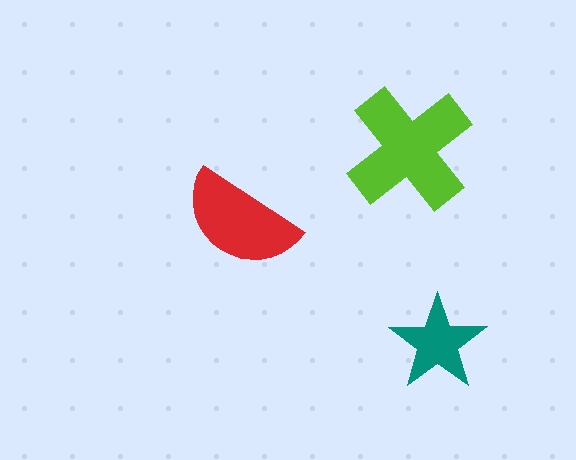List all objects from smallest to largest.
The teal star, the red semicircle, the lime cross.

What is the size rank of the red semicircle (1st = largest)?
2nd.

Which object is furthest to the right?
The teal star is rightmost.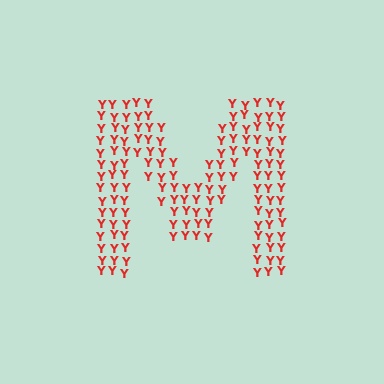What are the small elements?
The small elements are letter Y's.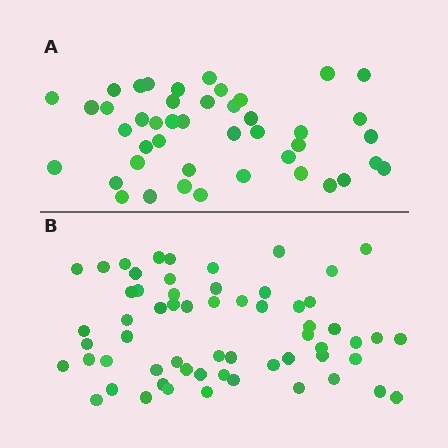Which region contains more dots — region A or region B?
Region B (the bottom region) has more dots.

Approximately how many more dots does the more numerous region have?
Region B has approximately 15 more dots than region A.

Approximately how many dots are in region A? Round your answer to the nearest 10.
About 40 dots. (The exact count is 44, which rounds to 40.)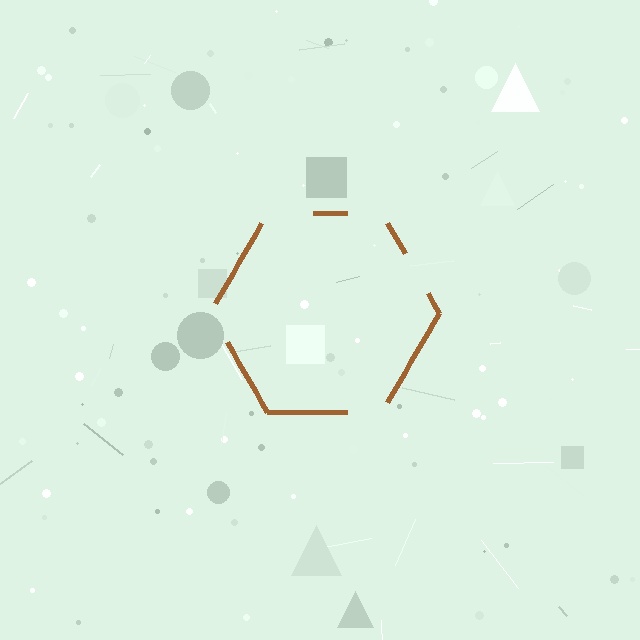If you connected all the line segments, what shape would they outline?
They would outline a hexagon.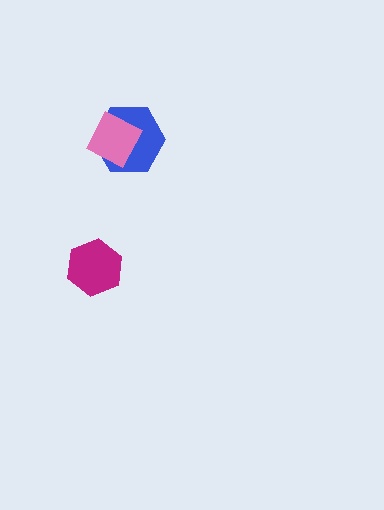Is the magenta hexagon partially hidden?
No, no other shape covers it.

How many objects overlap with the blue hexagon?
1 object overlaps with the blue hexagon.